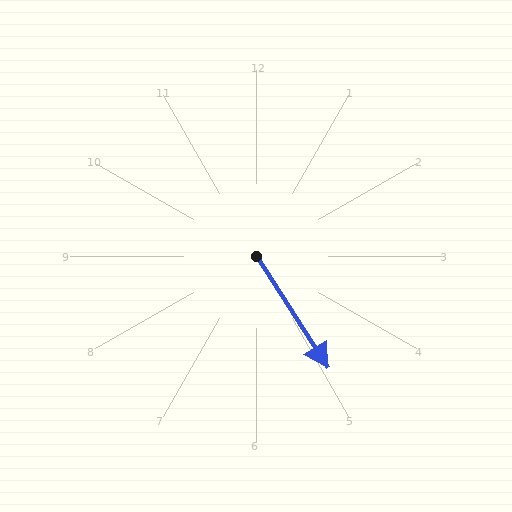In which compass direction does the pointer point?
Southeast.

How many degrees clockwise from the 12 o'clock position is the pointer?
Approximately 147 degrees.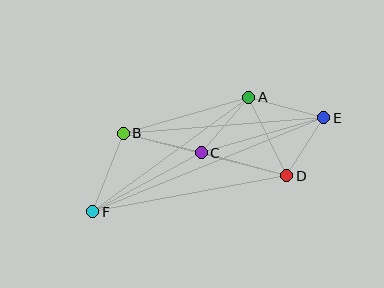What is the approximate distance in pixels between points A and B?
The distance between A and B is approximately 130 pixels.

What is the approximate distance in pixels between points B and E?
The distance between B and E is approximately 201 pixels.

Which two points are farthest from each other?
Points E and F are farthest from each other.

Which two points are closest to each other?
Points D and E are closest to each other.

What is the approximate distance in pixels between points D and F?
The distance between D and F is approximately 198 pixels.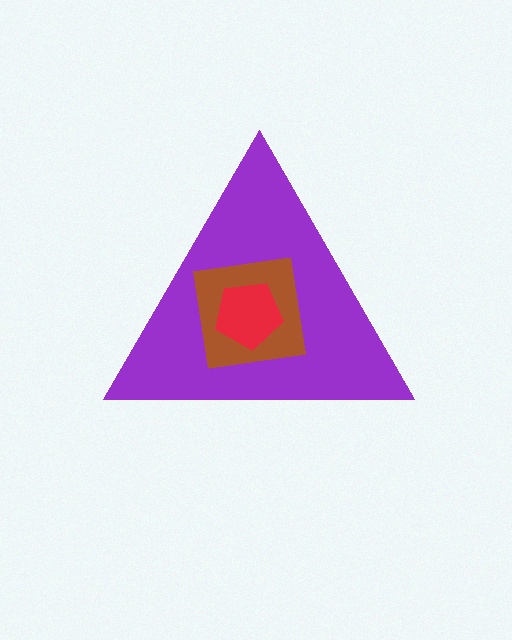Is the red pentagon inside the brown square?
Yes.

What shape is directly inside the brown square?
The red pentagon.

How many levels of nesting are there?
3.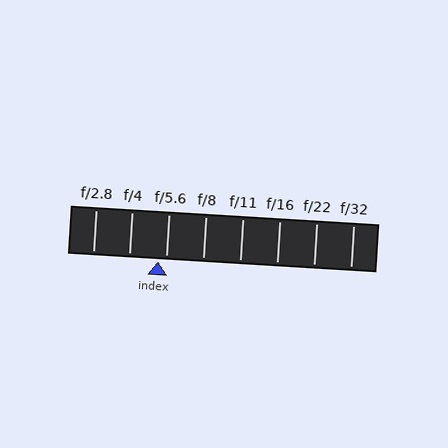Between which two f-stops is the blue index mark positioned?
The index mark is between f/4 and f/5.6.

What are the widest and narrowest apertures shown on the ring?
The widest aperture shown is f/2.8 and the narrowest is f/32.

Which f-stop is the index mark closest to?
The index mark is closest to f/5.6.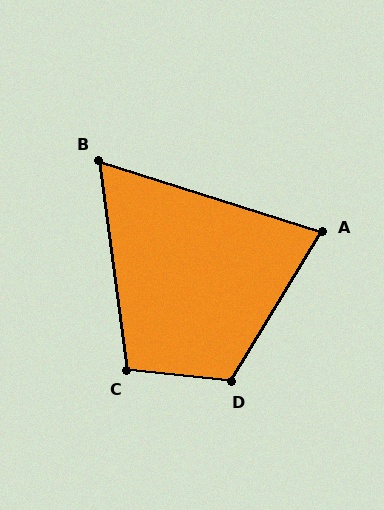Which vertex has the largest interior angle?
D, at approximately 115 degrees.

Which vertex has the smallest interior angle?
B, at approximately 65 degrees.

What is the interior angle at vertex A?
Approximately 76 degrees (acute).